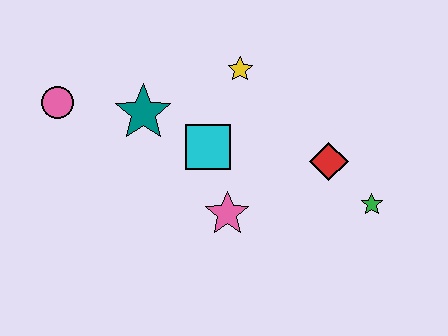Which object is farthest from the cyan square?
The green star is farthest from the cyan square.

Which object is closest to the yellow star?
The cyan square is closest to the yellow star.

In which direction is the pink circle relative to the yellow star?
The pink circle is to the left of the yellow star.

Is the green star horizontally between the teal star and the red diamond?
No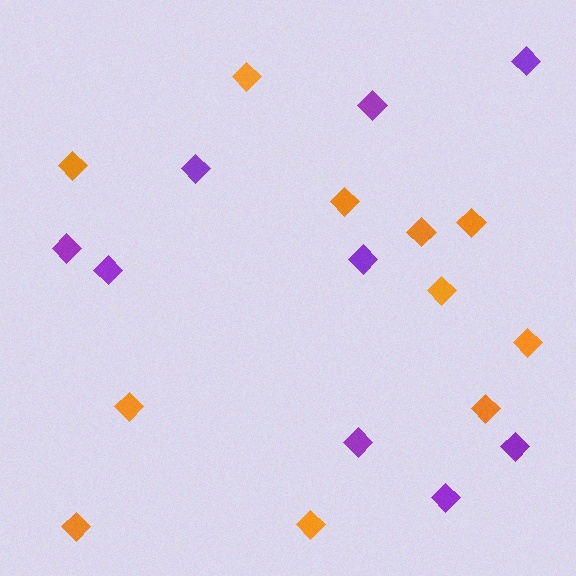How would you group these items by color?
There are 2 groups: one group of purple diamonds (9) and one group of orange diamonds (11).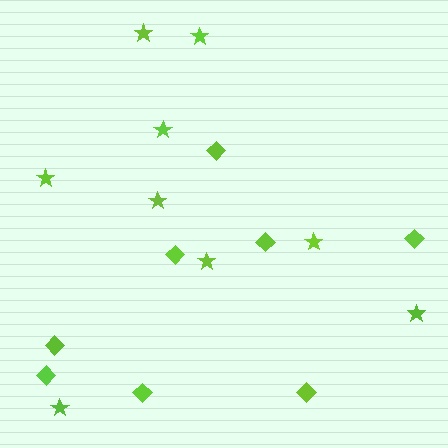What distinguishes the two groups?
There are 2 groups: one group of diamonds (8) and one group of stars (9).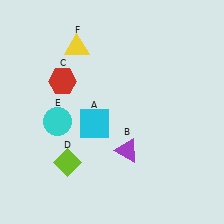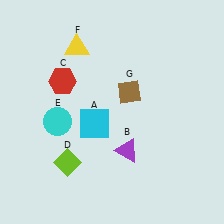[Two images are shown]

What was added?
A brown diamond (G) was added in Image 2.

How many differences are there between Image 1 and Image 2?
There is 1 difference between the two images.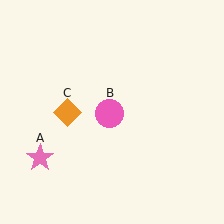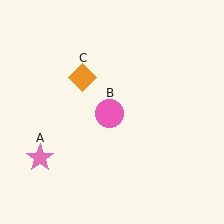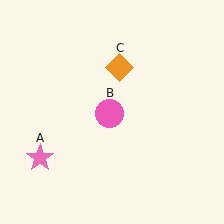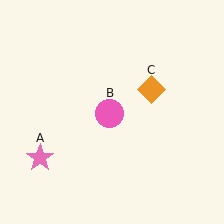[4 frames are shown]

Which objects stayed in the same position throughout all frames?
Pink star (object A) and pink circle (object B) remained stationary.